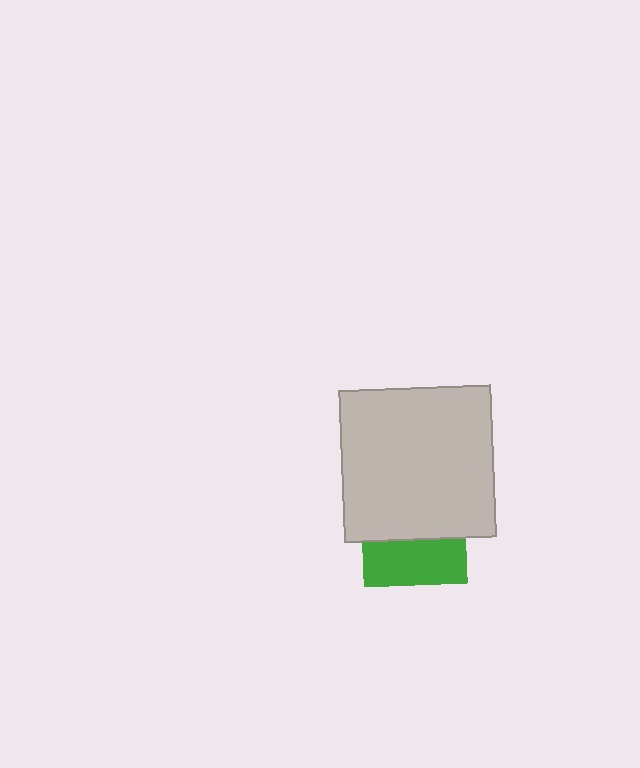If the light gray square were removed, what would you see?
You would see the complete green square.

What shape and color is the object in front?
The object in front is a light gray square.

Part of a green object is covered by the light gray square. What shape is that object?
It is a square.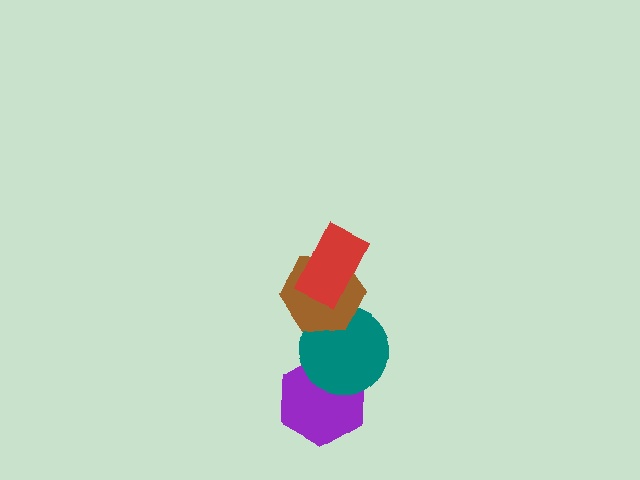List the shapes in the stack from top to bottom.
From top to bottom: the red rectangle, the brown hexagon, the teal circle, the purple hexagon.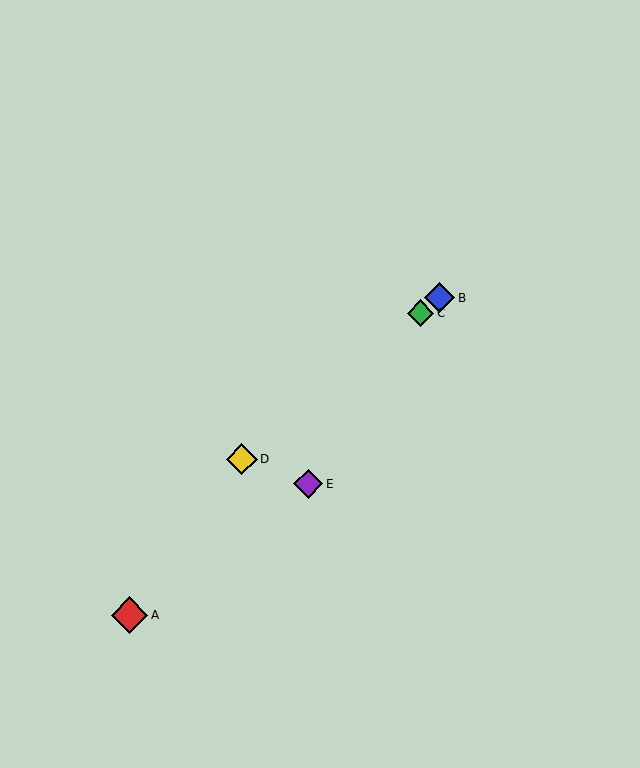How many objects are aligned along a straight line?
3 objects (B, C, D) are aligned along a straight line.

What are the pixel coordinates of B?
Object B is at (439, 298).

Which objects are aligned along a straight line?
Objects B, C, D are aligned along a straight line.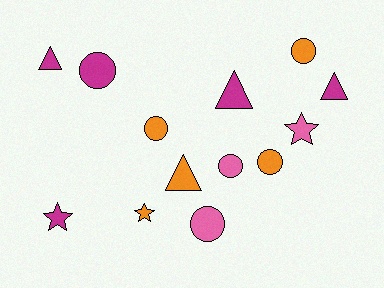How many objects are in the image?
There are 13 objects.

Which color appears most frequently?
Orange, with 5 objects.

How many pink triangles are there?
There are no pink triangles.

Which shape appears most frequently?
Circle, with 6 objects.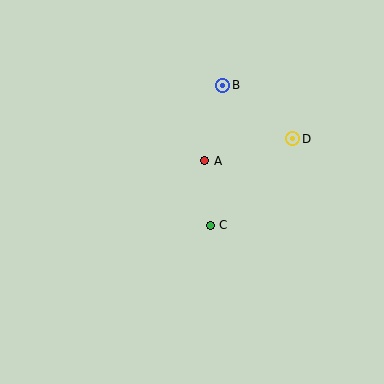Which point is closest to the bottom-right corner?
Point C is closest to the bottom-right corner.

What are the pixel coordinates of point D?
Point D is at (293, 139).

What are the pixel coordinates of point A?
Point A is at (205, 161).